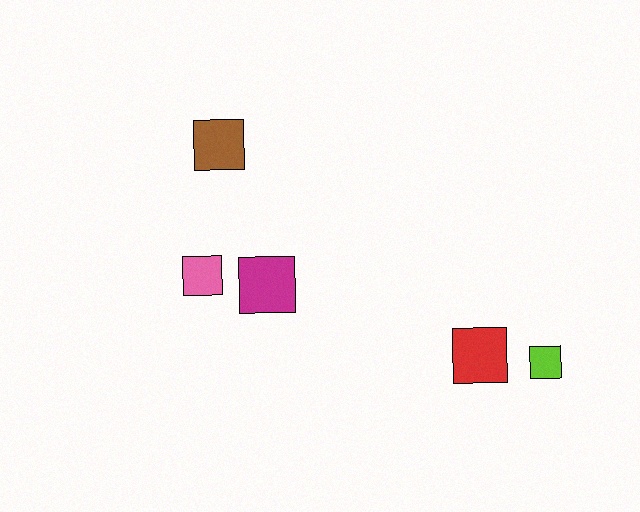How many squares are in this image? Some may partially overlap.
There are 5 squares.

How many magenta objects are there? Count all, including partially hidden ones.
There is 1 magenta object.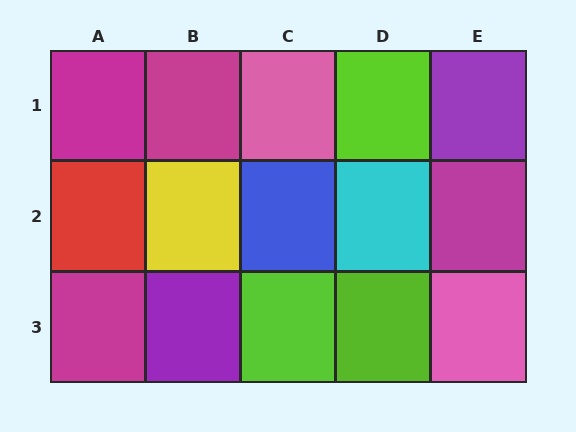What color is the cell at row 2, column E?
Magenta.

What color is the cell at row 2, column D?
Cyan.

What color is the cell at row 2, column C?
Blue.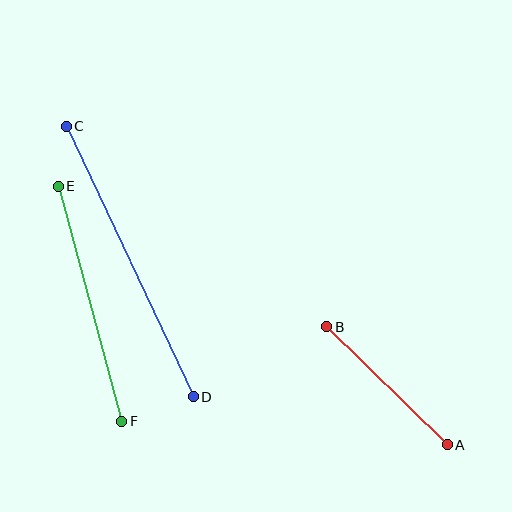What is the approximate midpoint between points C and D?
The midpoint is at approximately (130, 262) pixels.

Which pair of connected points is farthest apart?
Points C and D are farthest apart.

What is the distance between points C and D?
The distance is approximately 299 pixels.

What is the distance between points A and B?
The distance is approximately 169 pixels.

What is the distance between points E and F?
The distance is approximately 243 pixels.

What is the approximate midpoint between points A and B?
The midpoint is at approximately (387, 386) pixels.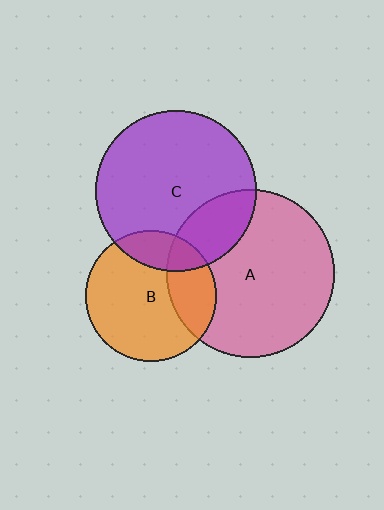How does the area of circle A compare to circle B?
Approximately 1.7 times.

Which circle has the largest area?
Circle A (pink).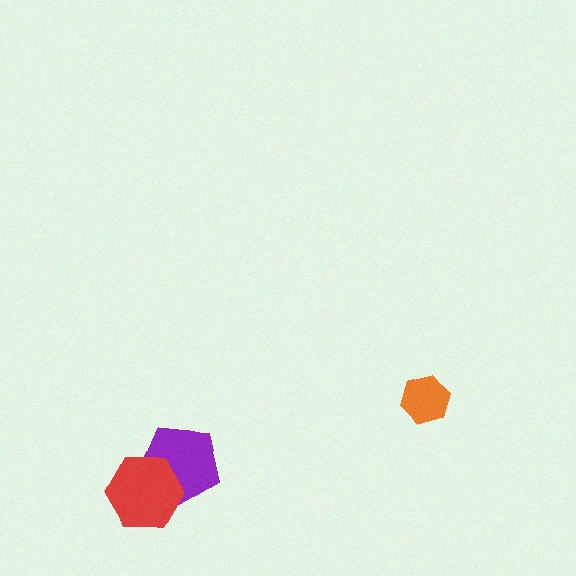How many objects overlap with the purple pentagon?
1 object overlaps with the purple pentagon.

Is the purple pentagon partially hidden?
Yes, it is partially covered by another shape.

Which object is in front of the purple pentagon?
The red hexagon is in front of the purple pentagon.